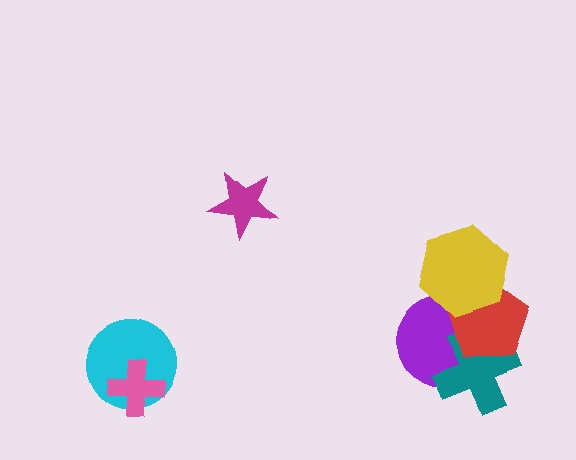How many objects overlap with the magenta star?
0 objects overlap with the magenta star.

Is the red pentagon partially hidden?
Yes, it is partially covered by another shape.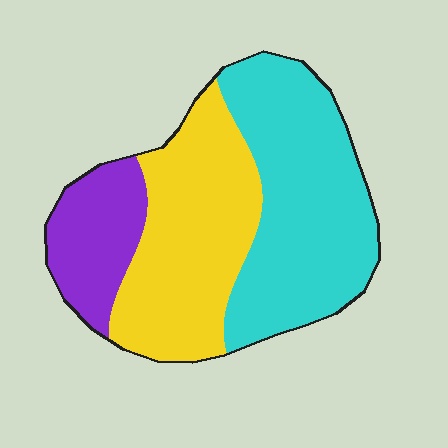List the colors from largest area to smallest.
From largest to smallest: cyan, yellow, purple.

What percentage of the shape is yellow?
Yellow takes up between a third and a half of the shape.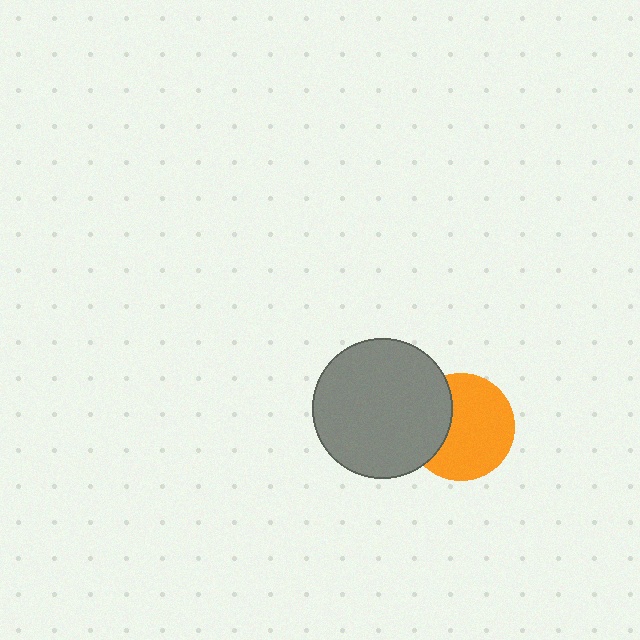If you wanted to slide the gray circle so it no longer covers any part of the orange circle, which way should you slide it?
Slide it left — that is the most direct way to separate the two shapes.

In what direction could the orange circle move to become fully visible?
The orange circle could move right. That would shift it out from behind the gray circle entirely.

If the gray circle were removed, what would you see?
You would see the complete orange circle.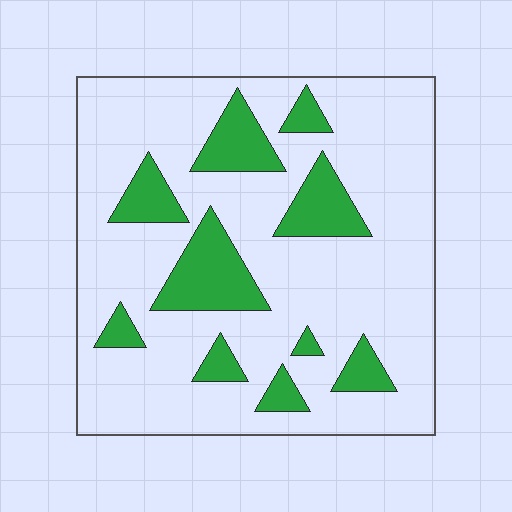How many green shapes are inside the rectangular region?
10.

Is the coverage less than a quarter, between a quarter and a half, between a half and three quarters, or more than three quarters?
Less than a quarter.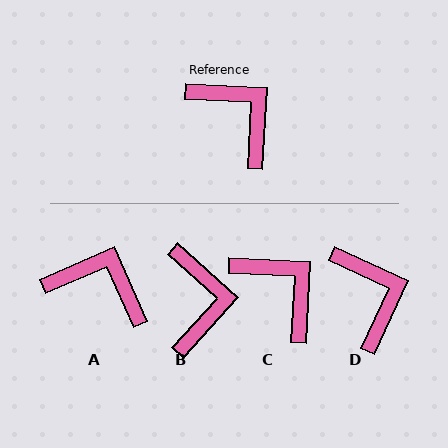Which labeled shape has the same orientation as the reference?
C.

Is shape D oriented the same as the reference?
No, it is off by about 22 degrees.